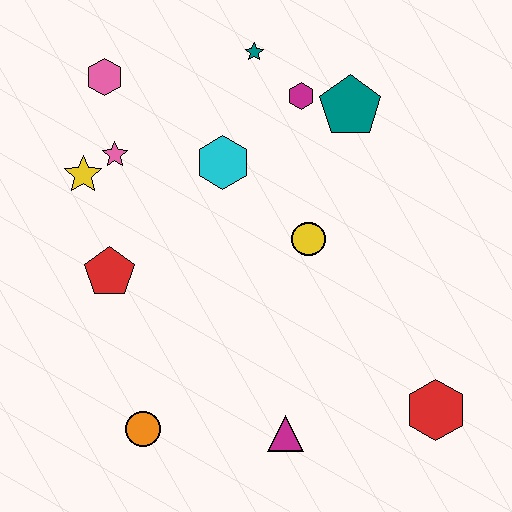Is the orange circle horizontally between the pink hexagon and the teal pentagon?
Yes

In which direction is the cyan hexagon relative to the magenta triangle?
The cyan hexagon is above the magenta triangle.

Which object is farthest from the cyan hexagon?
The red hexagon is farthest from the cyan hexagon.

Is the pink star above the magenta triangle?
Yes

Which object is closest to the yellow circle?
The cyan hexagon is closest to the yellow circle.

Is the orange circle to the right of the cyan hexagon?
No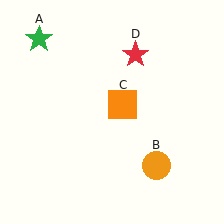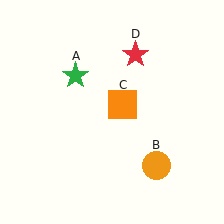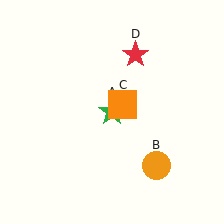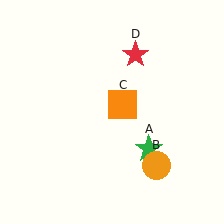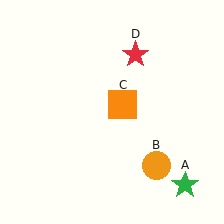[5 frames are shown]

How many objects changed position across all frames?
1 object changed position: green star (object A).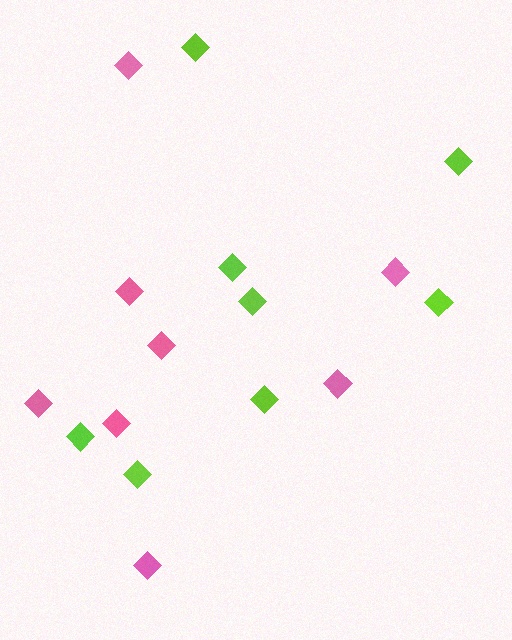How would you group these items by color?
There are 2 groups: one group of pink diamonds (8) and one group of lime diamonds (8).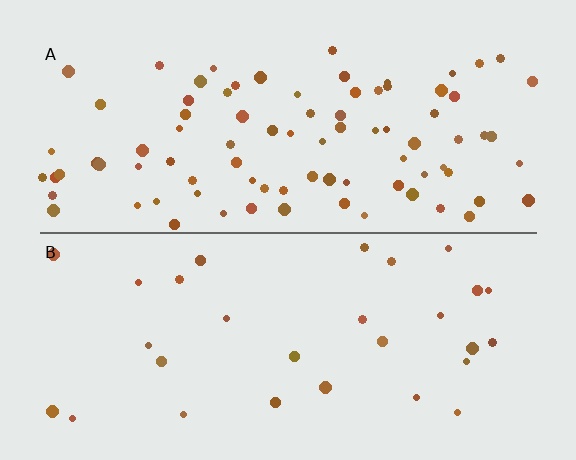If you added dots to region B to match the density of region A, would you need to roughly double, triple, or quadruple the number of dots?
Approximately triple.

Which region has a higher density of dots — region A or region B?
A (the top).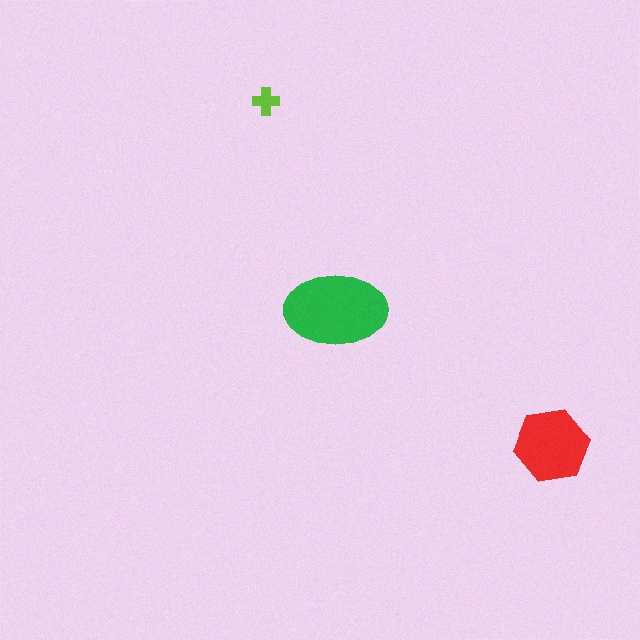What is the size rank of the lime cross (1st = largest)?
3rd.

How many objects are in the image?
There are 3 objects in the image.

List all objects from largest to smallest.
The green ellipse, the red hexagon, the lime cross.